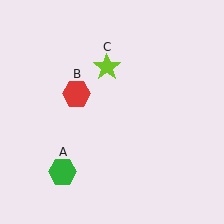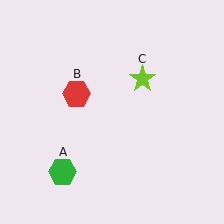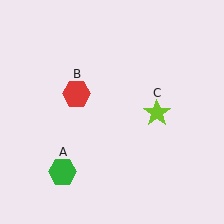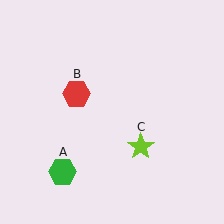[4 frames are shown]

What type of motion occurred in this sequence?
The lime star (object C) rotated clockwise around the center of the scene.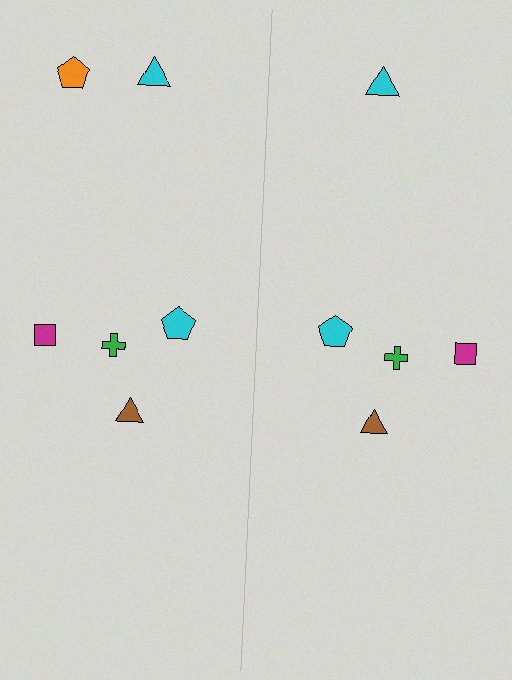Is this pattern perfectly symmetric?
No, the pattern is not perfectly symmetric. A orange pentagon is missing from the right side.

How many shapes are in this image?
There are 11 shapes in this image.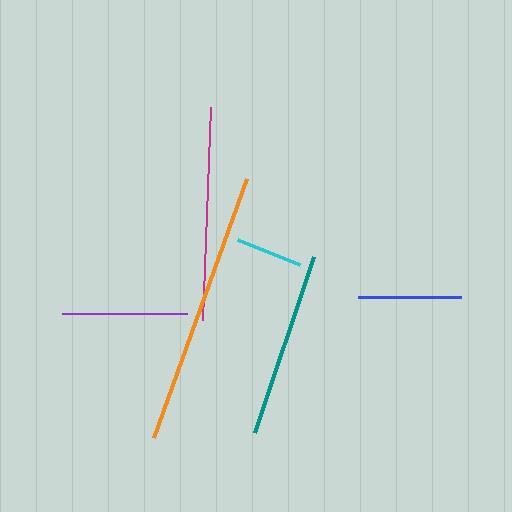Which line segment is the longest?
The orange line is the longest at approximately 275 pixels.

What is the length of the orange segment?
The orange segment is approximately 275 pixels long.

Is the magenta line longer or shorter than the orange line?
The orange line is longer than the magenta line.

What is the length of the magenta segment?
The magenta segment is approximately 212 pixels long.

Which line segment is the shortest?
The cyan line is the shortest at approximately 67 pixels.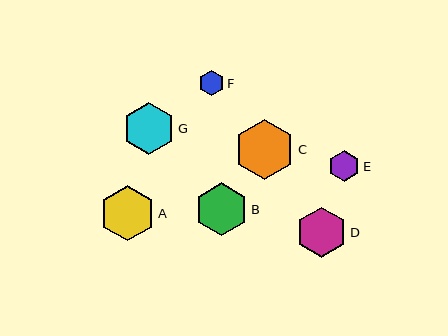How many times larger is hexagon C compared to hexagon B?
Hexagon C is approximately 1.1 times the size of hexagon B.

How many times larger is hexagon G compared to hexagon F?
Hexagon G is approximately 2.1 times the size of hexagon F.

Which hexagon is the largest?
Hexagon C is the largest with a size of approximately 60 pixels.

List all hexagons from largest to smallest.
From largest to smallest: C, A, B, G, D, E, F.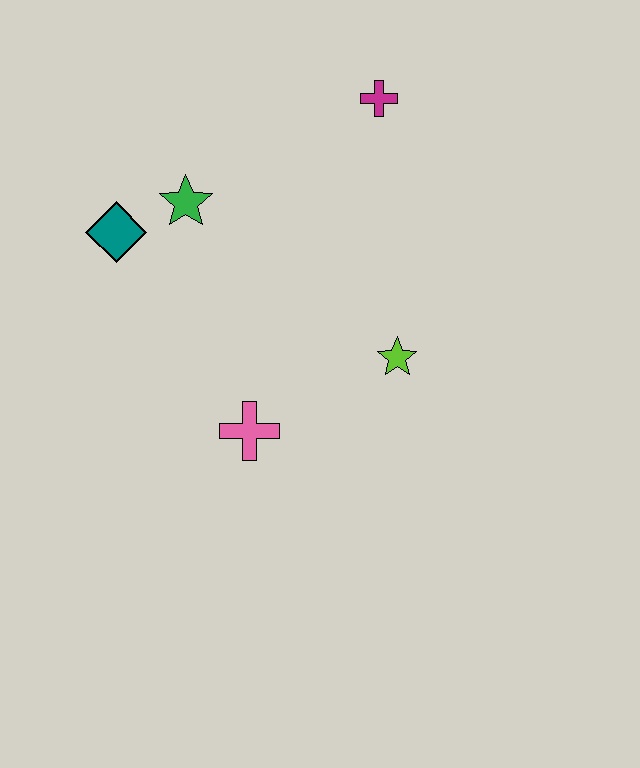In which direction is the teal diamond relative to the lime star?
The teal diamond is to the left of the lime star.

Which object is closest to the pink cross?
The lime star is closest to the pink cross.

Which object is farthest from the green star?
The lime star is farthest from the green star.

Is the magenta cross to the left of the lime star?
Yes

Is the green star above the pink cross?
Yes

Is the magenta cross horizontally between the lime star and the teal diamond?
Yes